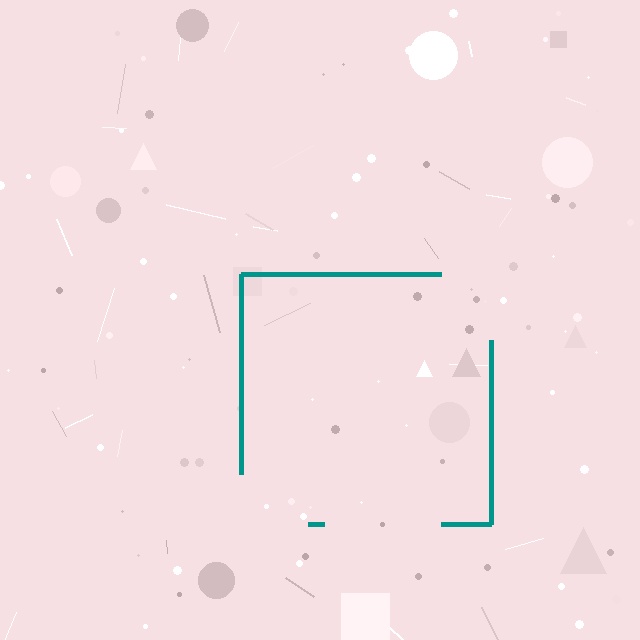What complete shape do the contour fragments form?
The contour fragments form a square.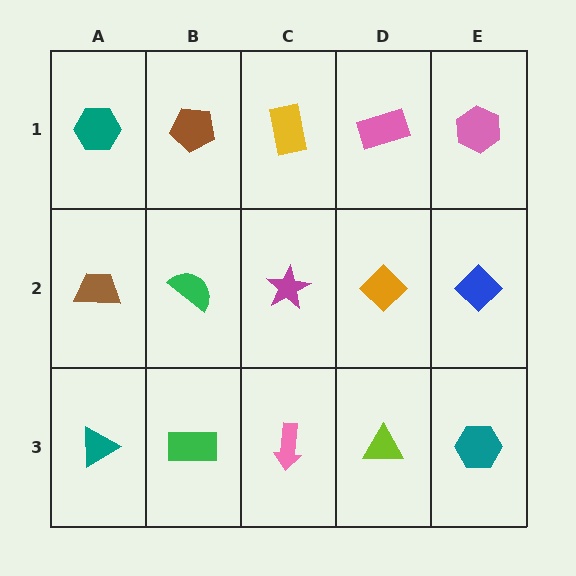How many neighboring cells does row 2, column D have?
4.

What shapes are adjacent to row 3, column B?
A green semicircle (row 2, column B), a teal triangle (row 3, column A), a pink arrow (row 3, column C).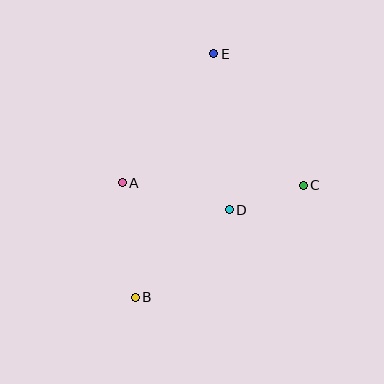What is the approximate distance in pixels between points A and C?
The distance between A and C is approximately 181 pixels.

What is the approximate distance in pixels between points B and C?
The distance between B and C is approximately 202 pixels.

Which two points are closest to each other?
Points C and D are closest to each other.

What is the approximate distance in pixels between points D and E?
The distance between D and E is approximately 157 pixels.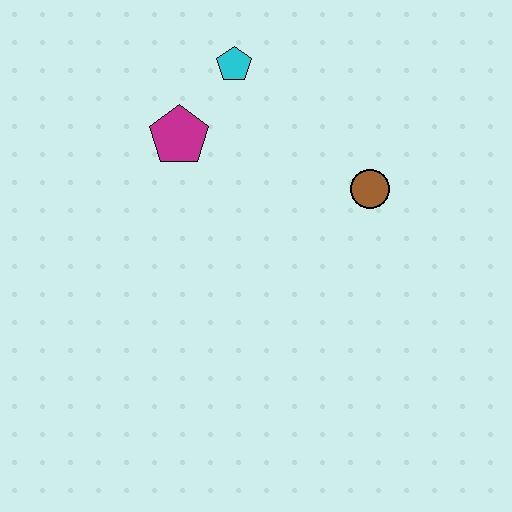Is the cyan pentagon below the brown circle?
No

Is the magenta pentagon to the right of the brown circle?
No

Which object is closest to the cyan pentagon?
The magenta pentagon is closest to the cyan pentagon.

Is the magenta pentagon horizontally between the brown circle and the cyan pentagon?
No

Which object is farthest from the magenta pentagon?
The brown circle is farthest from the magenta pentagon.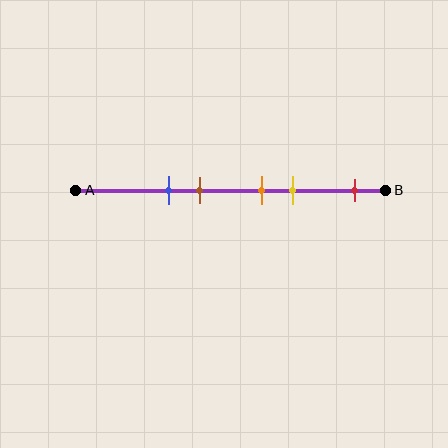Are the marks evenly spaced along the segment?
No, the marks are not evenly spaced.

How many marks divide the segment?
There are 5 marks dividing the segment.